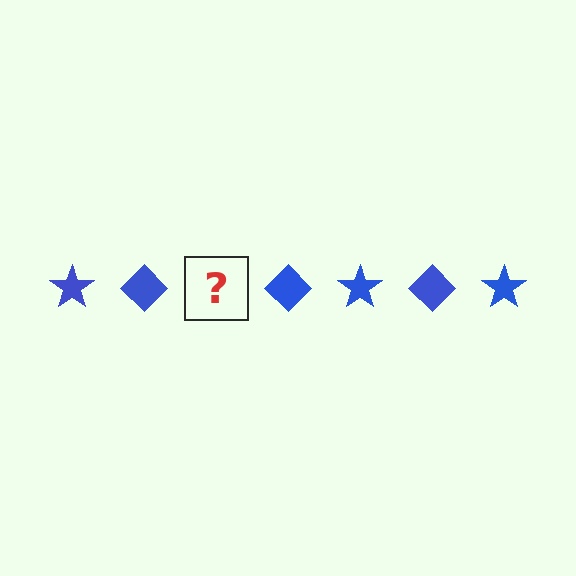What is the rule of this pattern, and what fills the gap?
The rule is that the pattern cycles through star, diamond shapes in blue. The gap should be filled with a blue star.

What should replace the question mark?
The question mark should be replaced with a blue star.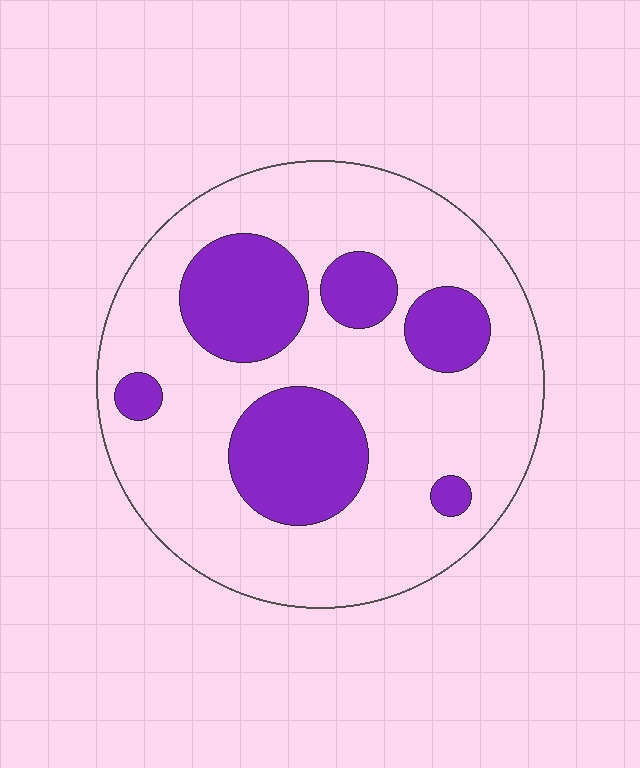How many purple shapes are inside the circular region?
6.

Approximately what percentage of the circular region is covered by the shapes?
Approximately 25%.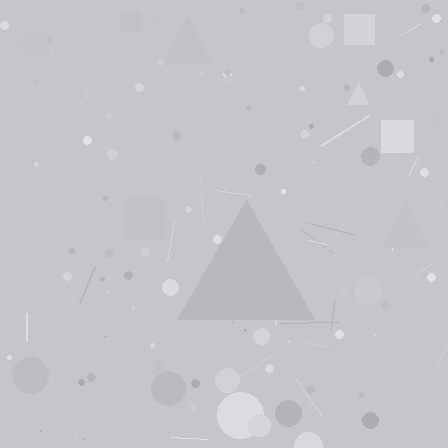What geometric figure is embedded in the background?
A triangle is embedded in the background.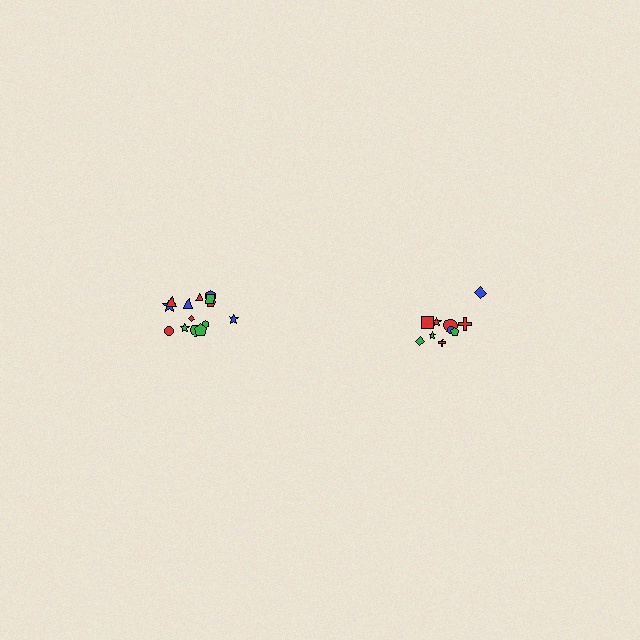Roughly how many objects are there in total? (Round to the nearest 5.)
Roughly 25 objects in total.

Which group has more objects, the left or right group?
The left group.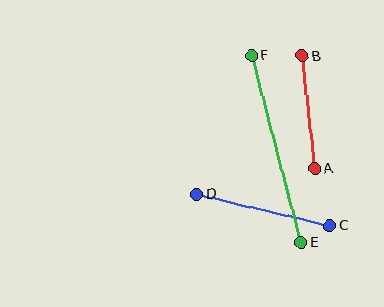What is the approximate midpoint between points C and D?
The midpoint is at approximately (263, 210) pixels.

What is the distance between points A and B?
The distance is approximately 113 pixels.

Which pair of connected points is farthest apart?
Points E and F are farthest apart.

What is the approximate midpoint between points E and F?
The midpoint is at approximately (276, 149) pixels.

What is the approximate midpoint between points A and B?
The midpoint is at approximately (309, 112) pixels.